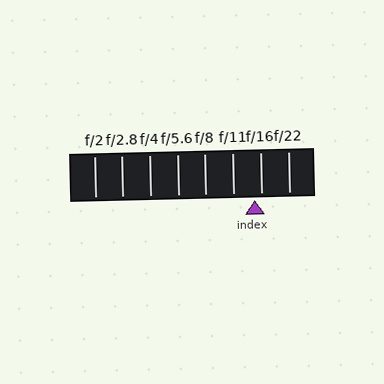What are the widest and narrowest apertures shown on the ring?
The widest aperture shown is f/2 and the narrowest is f/22.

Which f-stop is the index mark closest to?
The index mark is closest to f/16.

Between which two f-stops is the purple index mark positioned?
The index mark is between f/11 and f/16.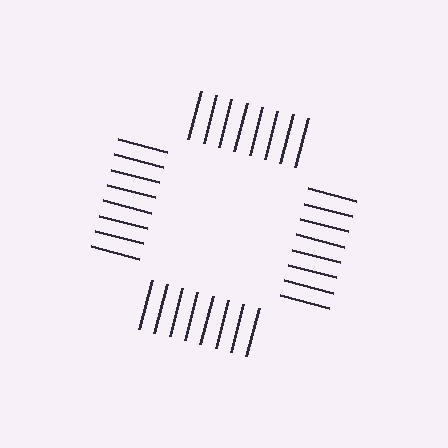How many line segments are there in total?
32 — 8 along each of the 4 edges.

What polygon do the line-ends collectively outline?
An illusory square — the line segments terminate on its edges but no continuous stroke is drawn.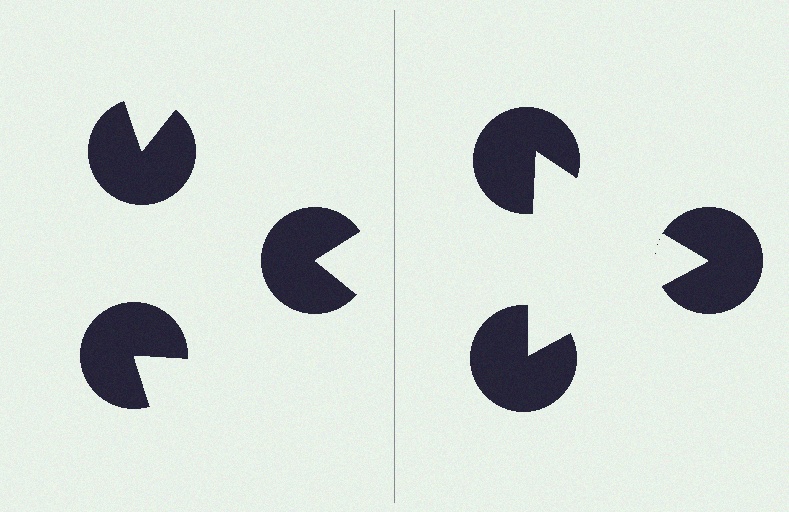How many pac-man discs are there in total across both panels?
6 — 3 on each side.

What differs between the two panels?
The pac-man discs are positioned identically on both sides; only the wedge orientations differ. On the right they align to a triangle; on the left they are misaligned.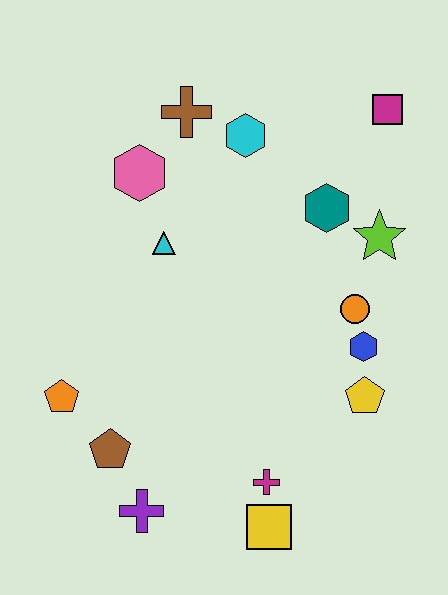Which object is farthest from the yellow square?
The magenta square is farthest from the yellow square.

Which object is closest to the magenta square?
The teal hexagon is closest to the magenta square.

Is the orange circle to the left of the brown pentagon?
No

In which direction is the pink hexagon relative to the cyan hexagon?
The pink hexagon is to the left of the cyan hexagon.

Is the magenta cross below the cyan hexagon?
Yes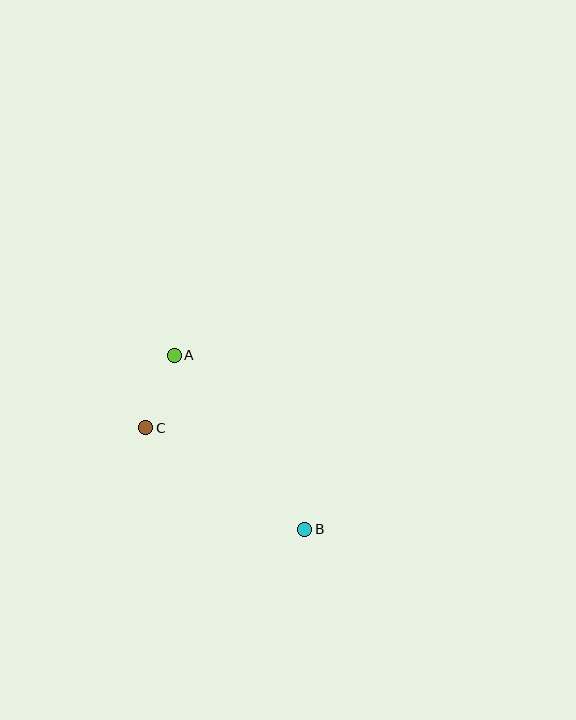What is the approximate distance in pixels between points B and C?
The distance between B and C is approximately 188 pixels.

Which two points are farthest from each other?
Points A and B are farthest from each other.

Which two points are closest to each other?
Points A and C are closest to each other.